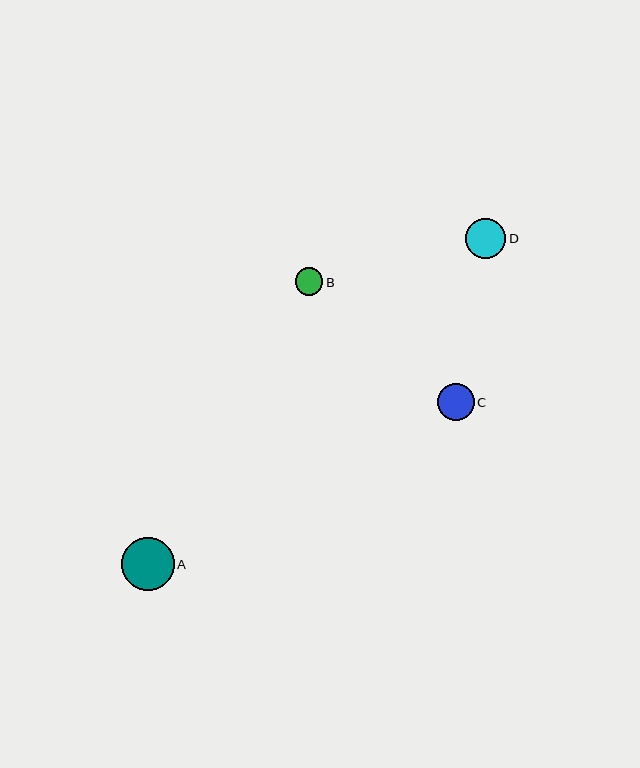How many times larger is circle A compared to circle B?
Circle A is approximately 1.9 times the size of circle B.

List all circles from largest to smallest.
From largest to smallest: A, D, C, B.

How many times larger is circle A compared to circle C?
Circle A is approximately 1.4 times the size of circle C.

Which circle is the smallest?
Circle B is the smallest with a size of approximately 28 pixels.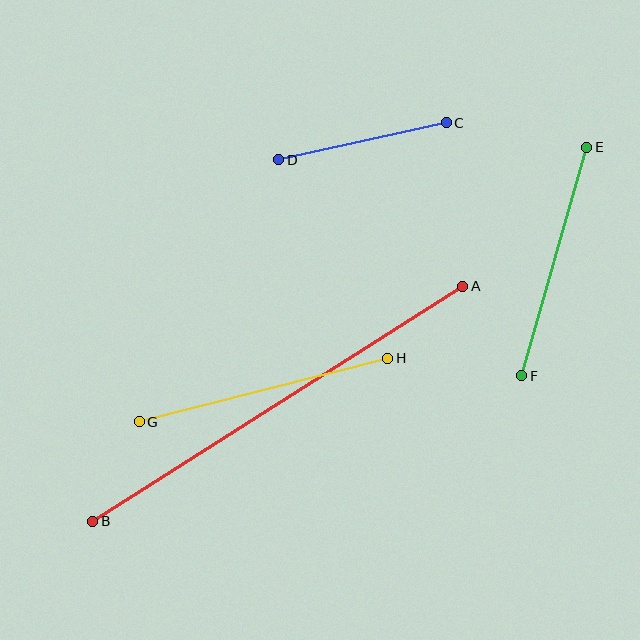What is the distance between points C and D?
The distance is approximately 172 pixels.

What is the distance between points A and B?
The distance is approximately 438 pixels.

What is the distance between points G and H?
The distance is approximately 257 pixels.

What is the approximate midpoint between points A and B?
The midpoint is at approximately (278, 404) pixels.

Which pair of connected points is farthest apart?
Points A and B are farthest apart.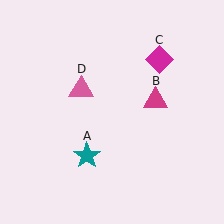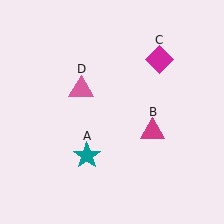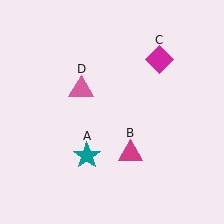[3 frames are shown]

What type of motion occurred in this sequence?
The magenta triangle (object B) rotated clockwise around the center of the scene.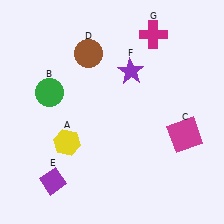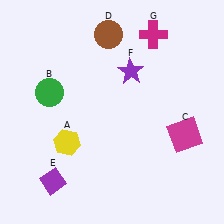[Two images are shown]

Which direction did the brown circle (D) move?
The brown circle (D) moved right.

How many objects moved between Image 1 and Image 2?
1 object moved between the two images.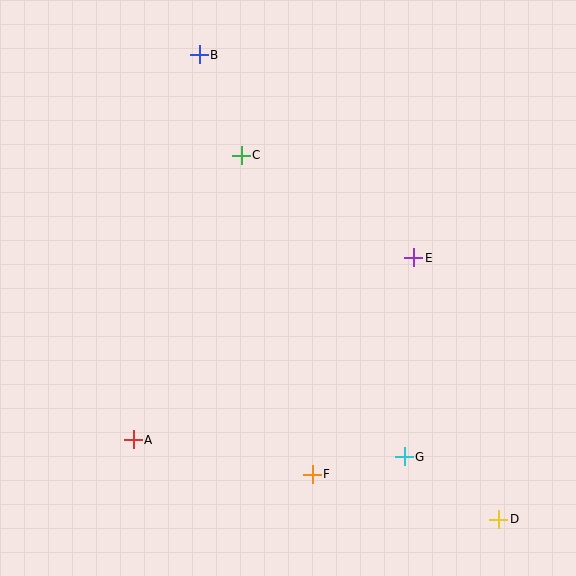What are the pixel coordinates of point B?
Point B is at (199, 55).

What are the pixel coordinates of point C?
Point C is at (241, 155).